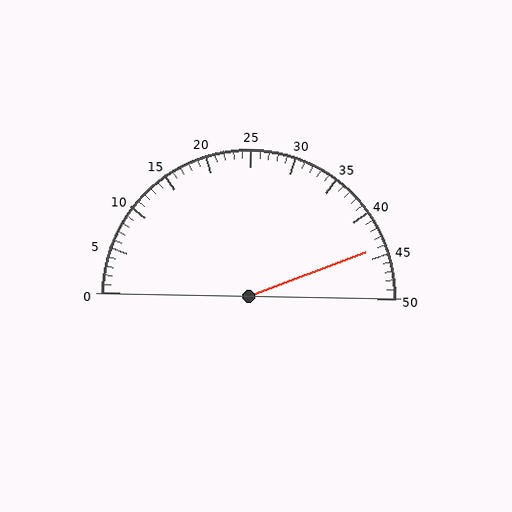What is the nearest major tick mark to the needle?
The nearest major tick mark is 45.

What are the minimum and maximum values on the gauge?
The gauge ranges from 0 to 50.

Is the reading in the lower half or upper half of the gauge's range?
The reading is in the upper half of the range (0 to 50).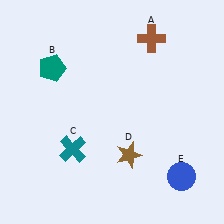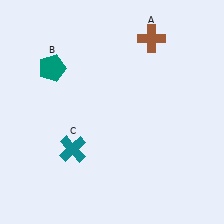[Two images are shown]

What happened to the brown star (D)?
The brown star (D) was removed in Image 2. It was in the bottom-right area of Image 1.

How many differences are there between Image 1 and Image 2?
There are 2 differences between the two images.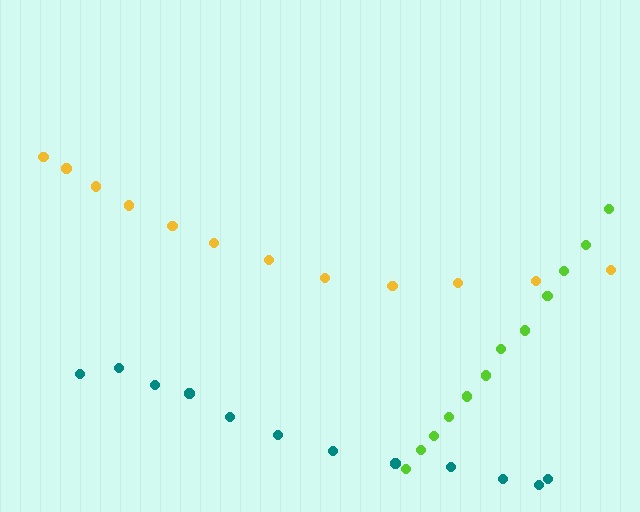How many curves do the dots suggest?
There are 3 distinct paths.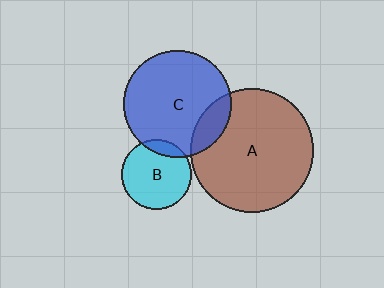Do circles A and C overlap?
Yes.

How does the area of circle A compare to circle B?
Approximately 3.1 times.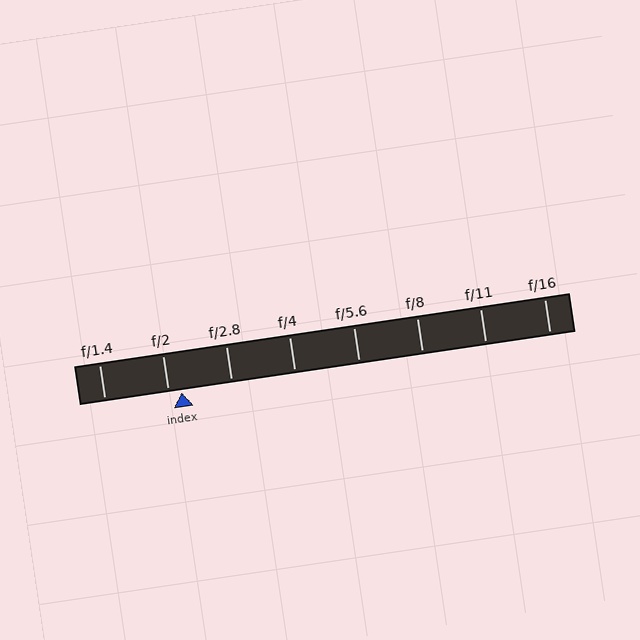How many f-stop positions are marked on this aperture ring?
There are 8 f-stop positions marked.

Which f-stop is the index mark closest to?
The index mark is closest to f/2.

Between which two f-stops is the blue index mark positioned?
The index mark is between f/2 and f/2.8.